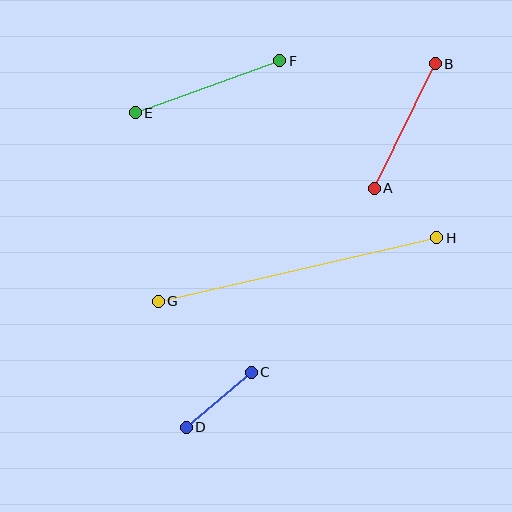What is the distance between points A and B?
The distance is approximately 139 pixels.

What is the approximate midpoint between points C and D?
The midpoint is at approximately (219, 400) pixels.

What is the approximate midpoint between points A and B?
The midpoint is at approximately (405, 126) pixels.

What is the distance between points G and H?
The distance is approximately 285 pixels.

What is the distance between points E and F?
The distance is approximately 154 pixels.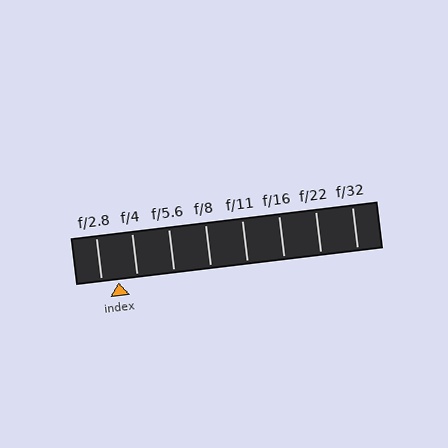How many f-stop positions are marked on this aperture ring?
There are 8 f-stop positions marked.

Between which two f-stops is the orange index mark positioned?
The index mark is between f/2.8 and f/4.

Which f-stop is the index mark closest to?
The index mark is closest to f/2.8.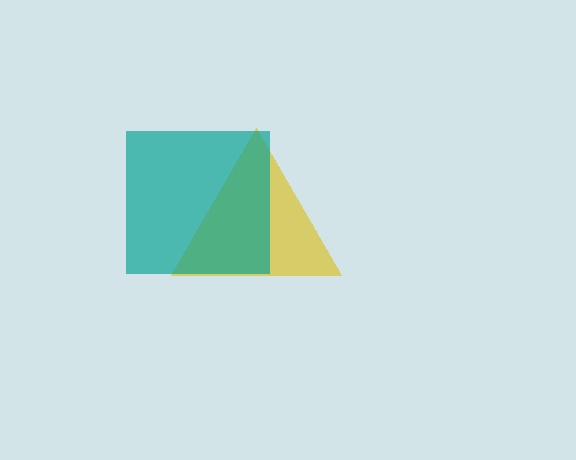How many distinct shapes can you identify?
There are 2 distinct shapes: a yellow triangle, a teal square.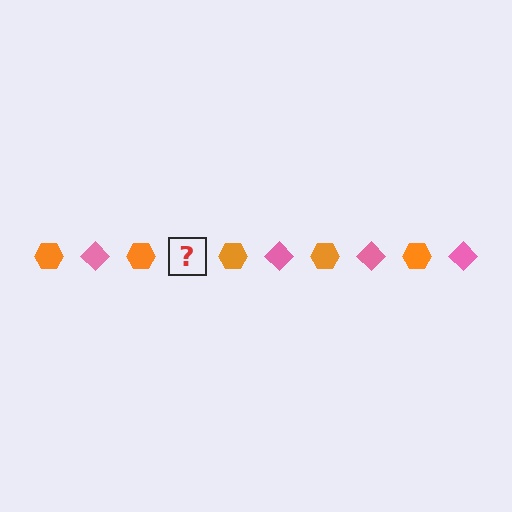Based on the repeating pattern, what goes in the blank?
The blank should be a pink diamond.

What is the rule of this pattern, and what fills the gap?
The rule is that the pattern alternates between orange hexagon and pink diamond. The gap should be filled with a pink diamond.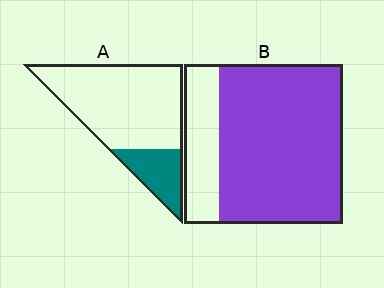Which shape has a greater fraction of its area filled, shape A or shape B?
Shape B.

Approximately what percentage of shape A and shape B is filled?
A is approximately 20% and B is approximately 80%.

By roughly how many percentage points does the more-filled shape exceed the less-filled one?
By roughly 55 percentage points (B over A).